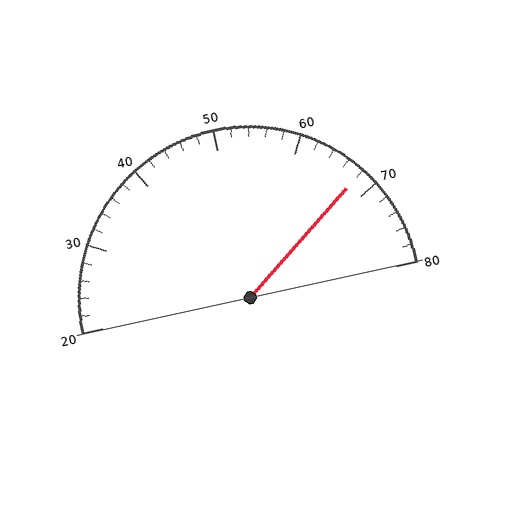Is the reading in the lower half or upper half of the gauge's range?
The reading is in the upper half of the range (20 to 80).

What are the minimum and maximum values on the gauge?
The gauge ranges from 20 to 80.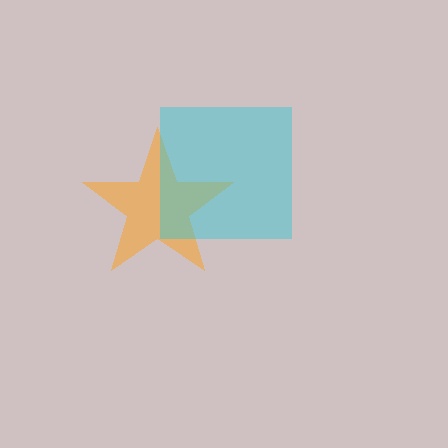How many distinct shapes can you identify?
There are 2 distinct shapes: an orange star, a cyan square.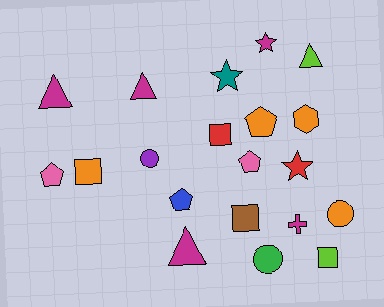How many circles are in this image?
There are 3 circles.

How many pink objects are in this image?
There are 2 pink objects.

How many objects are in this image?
There are 20 objects.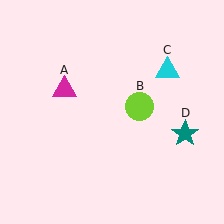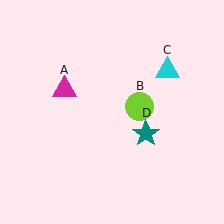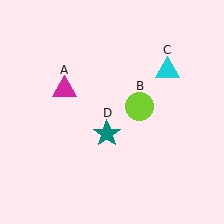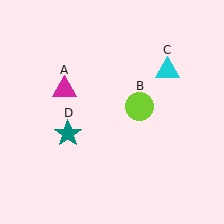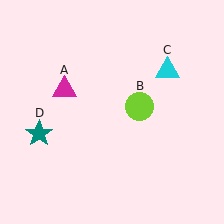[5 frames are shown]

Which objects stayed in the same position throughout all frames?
Magenta triangle (object A) and lime circle (object B) and cyan triangle (object C) remained stationary.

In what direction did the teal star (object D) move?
The teal star (object D) moved left.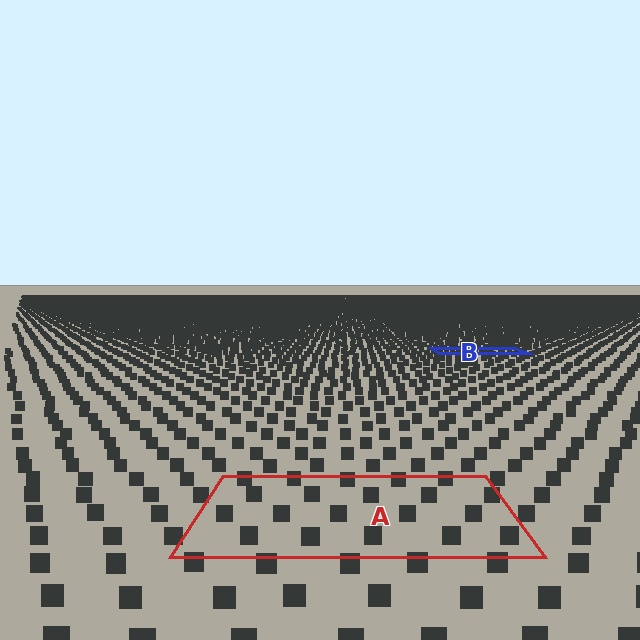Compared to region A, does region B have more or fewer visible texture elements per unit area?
Region B has more texture elements per unit area — they are packed more densely because it is farther away.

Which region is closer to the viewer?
Region A is closer. The texture elements there are larger and more spread out.